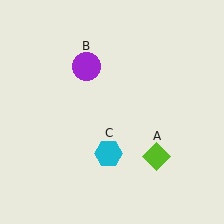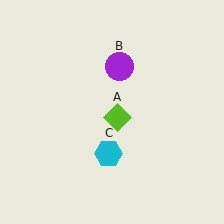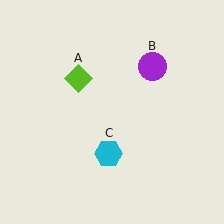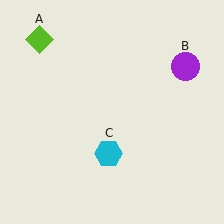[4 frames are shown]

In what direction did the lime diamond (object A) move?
The lime diamond (object A) moved up and to the left.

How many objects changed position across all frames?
2 objects changed position: lime diamond (object A), purple circle (object B).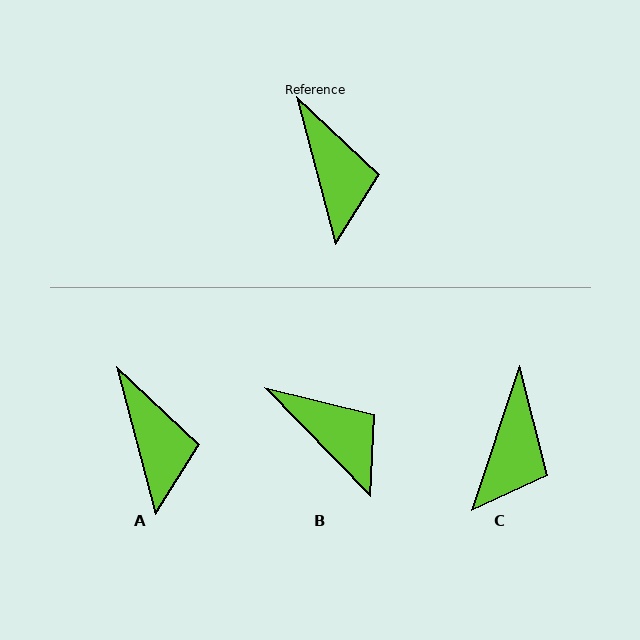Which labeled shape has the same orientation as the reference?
A.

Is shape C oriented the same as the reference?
No, it is off by about 33 degrees.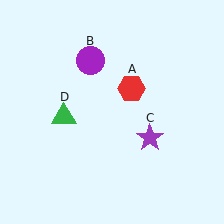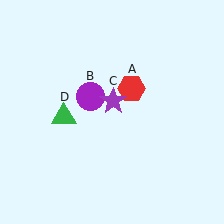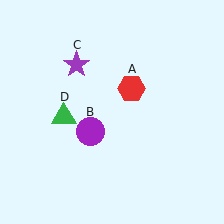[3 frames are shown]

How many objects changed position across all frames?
2 objects changed position: purple circle (object B), purple star (object C).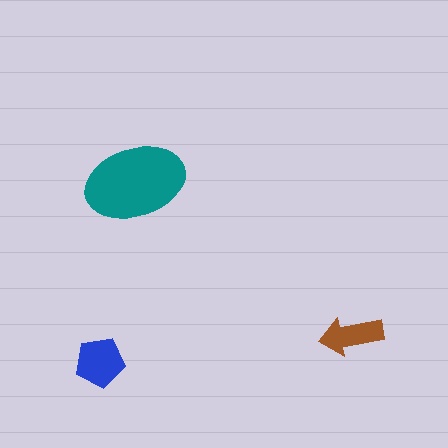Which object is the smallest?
The brown arrow.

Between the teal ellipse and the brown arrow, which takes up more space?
The teal ellipse.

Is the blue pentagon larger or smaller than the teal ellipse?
Smaller.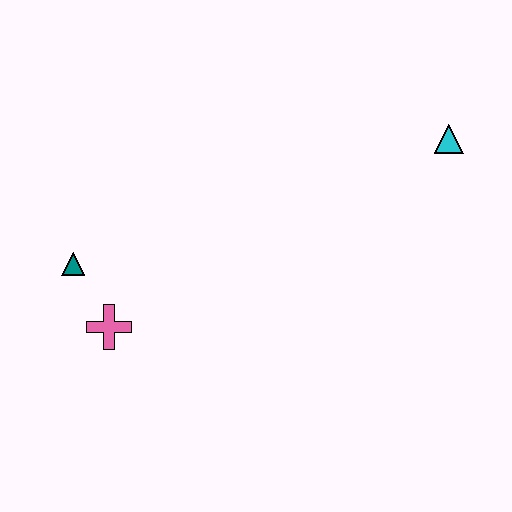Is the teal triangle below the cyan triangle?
Yes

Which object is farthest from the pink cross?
The cyan triangle is farthest from the pink cross.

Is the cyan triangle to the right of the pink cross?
Yes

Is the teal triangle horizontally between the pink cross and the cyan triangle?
No